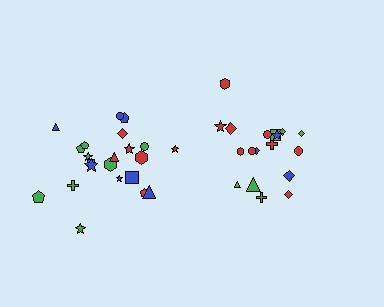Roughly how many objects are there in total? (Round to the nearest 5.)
Roughly 40 objects in total.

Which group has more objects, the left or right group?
The left group.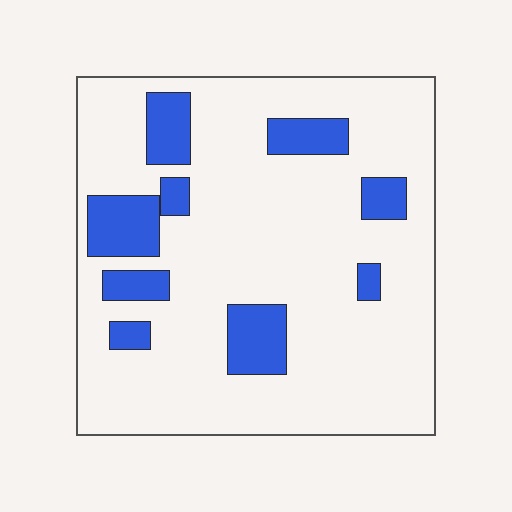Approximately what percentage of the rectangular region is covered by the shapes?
Approximately 15%.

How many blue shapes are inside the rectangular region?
9.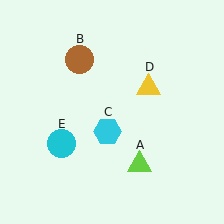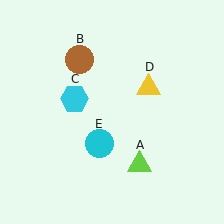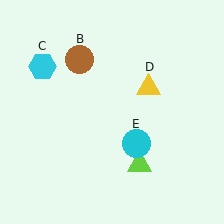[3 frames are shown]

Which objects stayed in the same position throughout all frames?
Lime triangle (object A) and brown circle (object B) and yellow triangle (object D) remained stationary.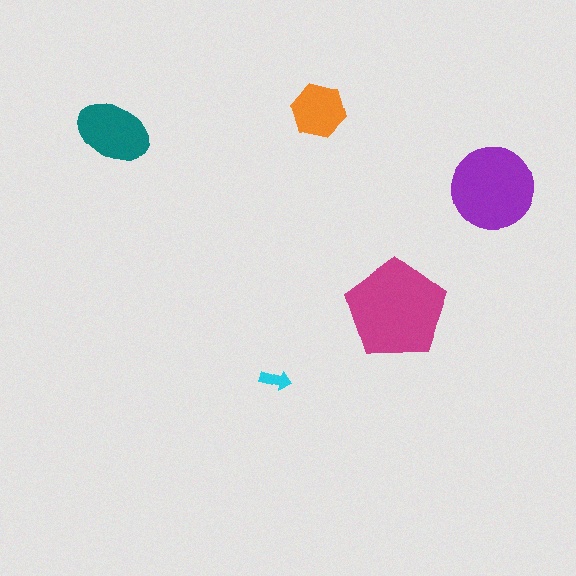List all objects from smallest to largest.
The cyan arrow, the orange hexagon, the teal ellipse, the purple circle, the magenta pentagon.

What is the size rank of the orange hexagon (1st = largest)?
4th.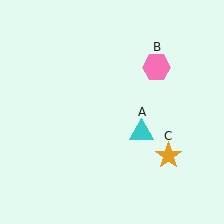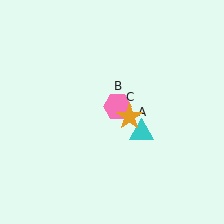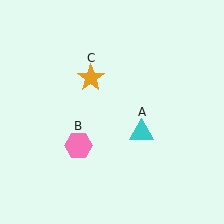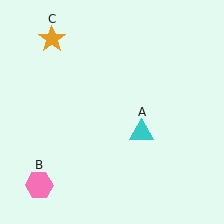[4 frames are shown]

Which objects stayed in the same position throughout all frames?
Cyan triangle (object A) remained stationary.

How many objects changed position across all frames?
2 objects changed position: pink hexagon (object B), orange star (object C).